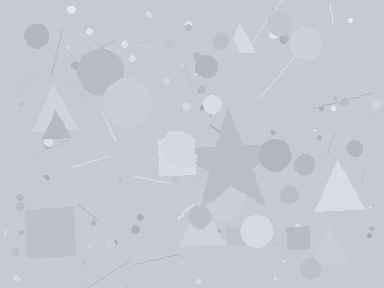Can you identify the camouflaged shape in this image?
The camouflaged shape is a star.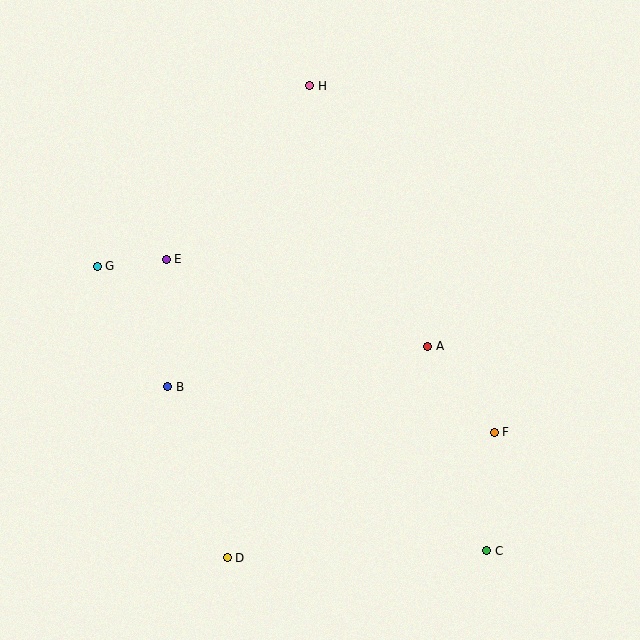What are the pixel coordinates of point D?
Point D is at (227, 558).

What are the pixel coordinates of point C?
Point C is at (487, 551).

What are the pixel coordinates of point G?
Point G is at (97, 266).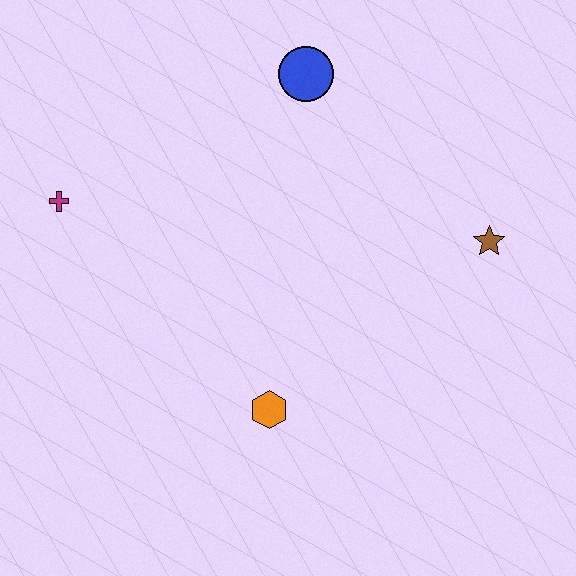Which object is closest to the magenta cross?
The blue circle is closest to the magenta cross.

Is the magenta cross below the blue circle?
Yes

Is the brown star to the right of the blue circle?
Yes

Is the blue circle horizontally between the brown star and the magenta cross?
Yes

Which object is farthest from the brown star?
The magenta cross is farthest from the brown star.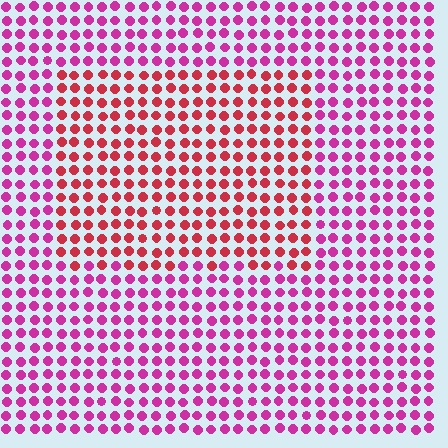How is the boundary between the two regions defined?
The boundary is defined purely by a slight shift in hue (about 35 degrees). Spacing, size, and orientation are identical on both sides.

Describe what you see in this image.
The image is filled with small magenta elements in a uniform arrangement. A rectangle-shaped region is visible where the elements are tinted to a slightly different hue, forming a subtle color boundary.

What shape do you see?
I see a rectangle.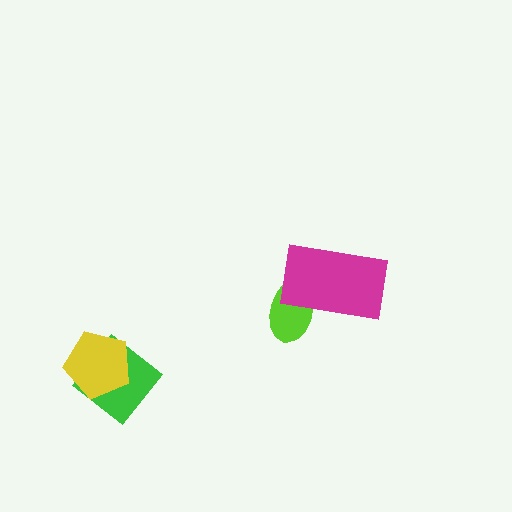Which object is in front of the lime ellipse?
The magenta rectangle is in front of the lime ellipse.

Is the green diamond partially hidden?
Yes, it is partially covered by another shape.